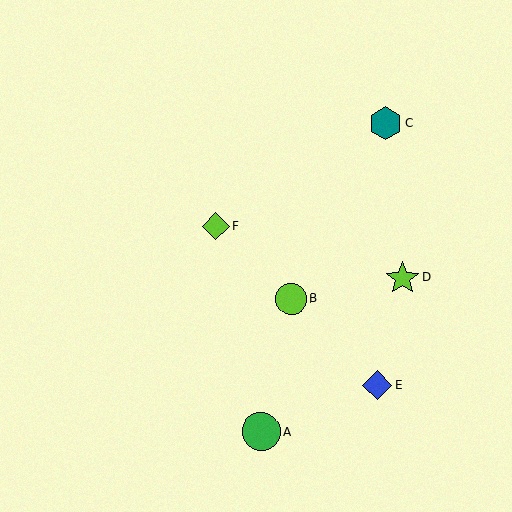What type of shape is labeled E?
Shape E is a blue diamond.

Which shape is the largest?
The green circle (labeled A) is the largest.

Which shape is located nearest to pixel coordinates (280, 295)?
The lime circle (labeled B) at (291, 299) is nearest to that location.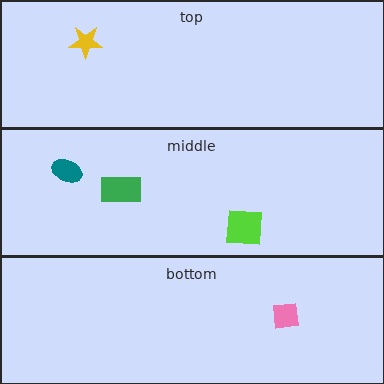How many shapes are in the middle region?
3.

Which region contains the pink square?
The bottom region.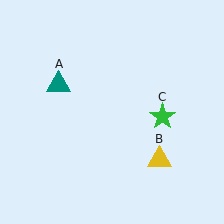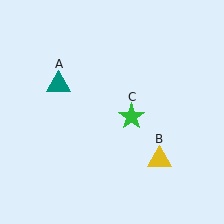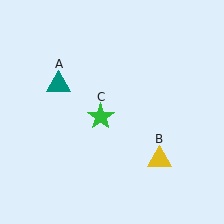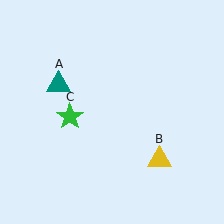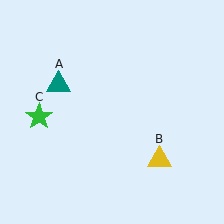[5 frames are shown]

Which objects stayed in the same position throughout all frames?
Teal triangle (object A) and yellow triangle (object B) remained stationary.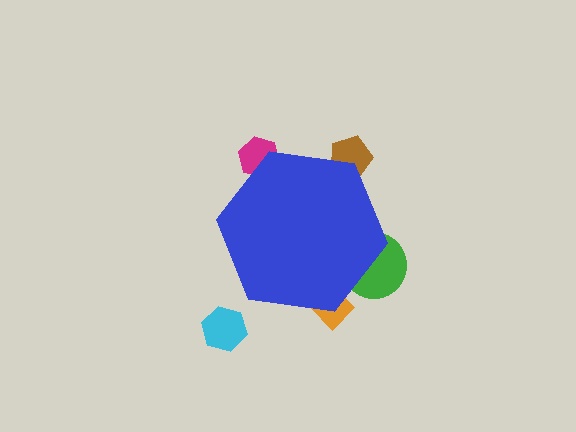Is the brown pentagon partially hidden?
Yes, the brown pentagon is partially hidden behind the blue hexagon.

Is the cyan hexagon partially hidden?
No, the cyan hexagon is fully visible.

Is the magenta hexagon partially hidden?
Yes, the magenta hexagon is partially hidden behind the blue hexagon.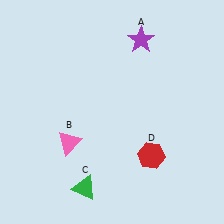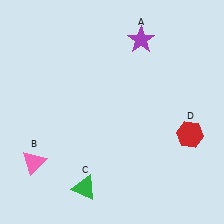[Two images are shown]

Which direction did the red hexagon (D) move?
The red hexagon (D) moved right.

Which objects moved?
The objects that moved are: the pink triangle (B), the red hexagon (D).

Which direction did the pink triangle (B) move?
The pink triangle (B) moved left.